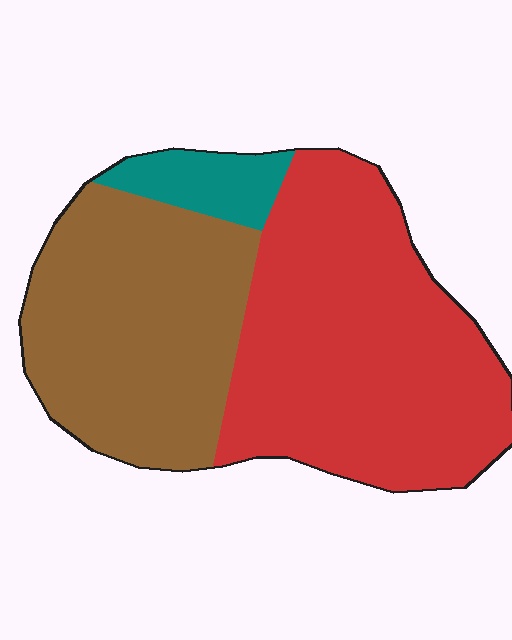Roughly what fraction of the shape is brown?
Brown covers roughly 40% of the shape.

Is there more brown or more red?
Red.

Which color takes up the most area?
Red, at roughly 50%.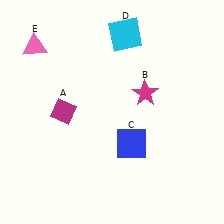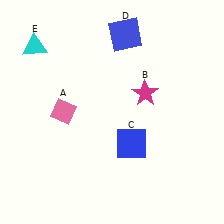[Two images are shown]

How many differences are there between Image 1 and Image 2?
There are 3 differences between the two images.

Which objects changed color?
A changed from magenta to pink. D changed from cyan to blue. E changed from pink to cyan.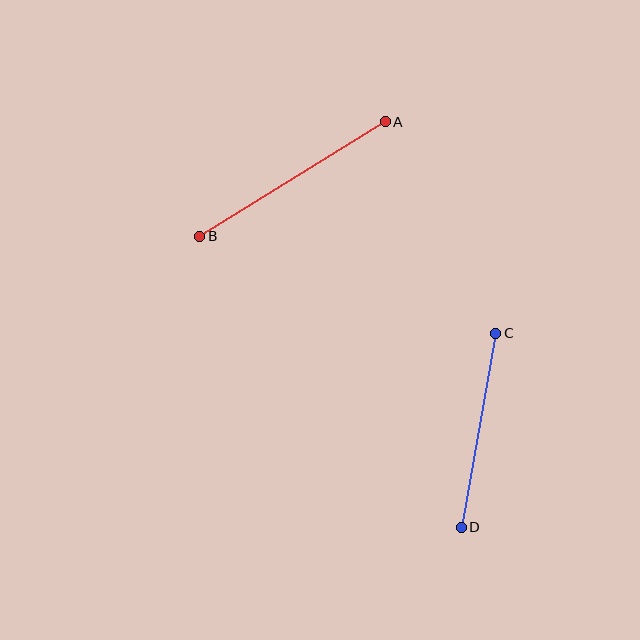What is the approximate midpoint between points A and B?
The midpoint is at approximately (293, 179) pixels.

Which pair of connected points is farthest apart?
Points A and B are farthest apart.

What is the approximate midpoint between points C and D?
The midpoint is at approximately (478, 430) pixels.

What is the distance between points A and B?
The distance is approximately 218 pixels.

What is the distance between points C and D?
The distance is approximately 197 pixels.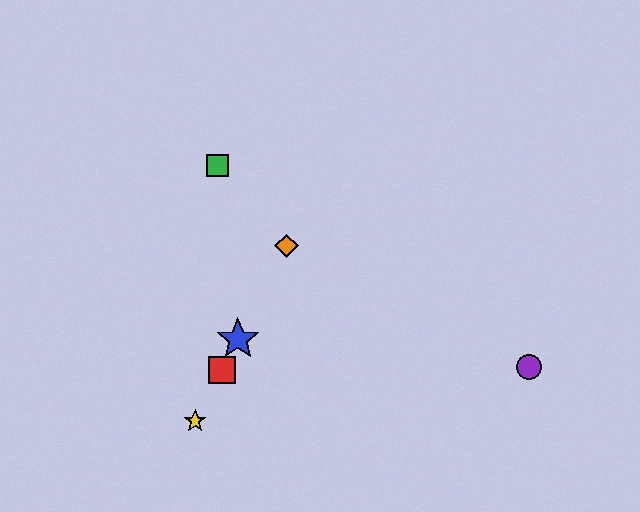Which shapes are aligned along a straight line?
The red square, the blue star, the yellow star, the orange diamond are aligned along a straight line.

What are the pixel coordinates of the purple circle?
The purple circle is at (529, 367).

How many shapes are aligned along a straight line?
4 shapes (the red square, the blue star, the yellow star, the orange diamond) are aligned along a straight line.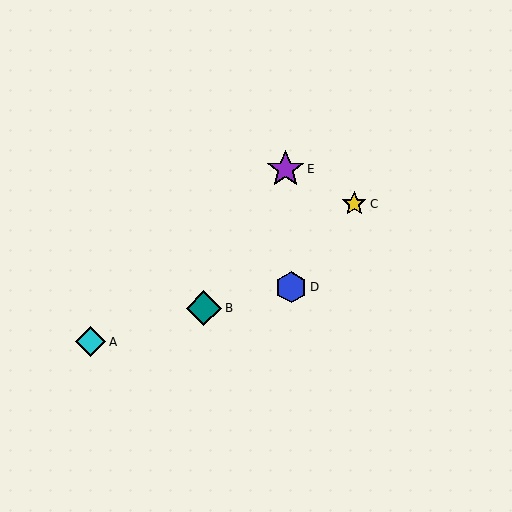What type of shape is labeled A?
Shape A is a cyan diamond.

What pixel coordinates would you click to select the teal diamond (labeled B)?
Click at (204, 308) to select the teal diamond B.